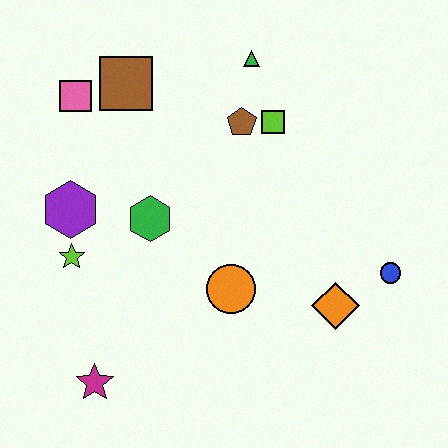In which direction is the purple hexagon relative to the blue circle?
The purple hexagon is to the left of the blue circle.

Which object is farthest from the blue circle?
The pink square is farthest from the blue circle.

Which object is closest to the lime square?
The brown pentagon is closest to the lime square.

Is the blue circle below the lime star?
Yes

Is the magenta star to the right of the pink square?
Yes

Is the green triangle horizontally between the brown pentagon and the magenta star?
No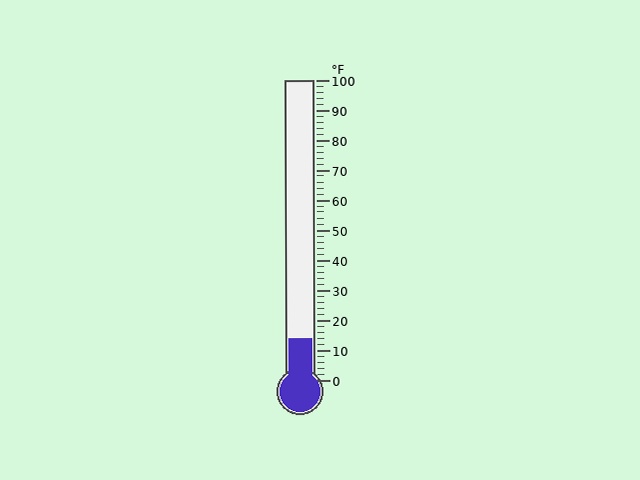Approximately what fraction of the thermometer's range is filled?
The thermometer is filled to approximately 15% of its range.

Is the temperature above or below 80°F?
The temperature is below 80°F.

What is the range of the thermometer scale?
The thermometer scale ranges from 0°F to 100°F.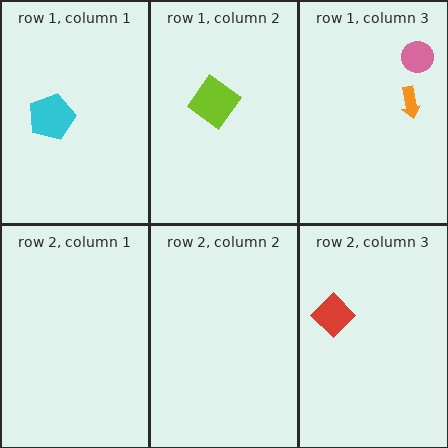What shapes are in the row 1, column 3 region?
The pink circle, the orange arrow.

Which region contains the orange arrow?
The row 1, column 3 region.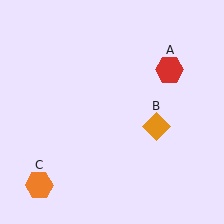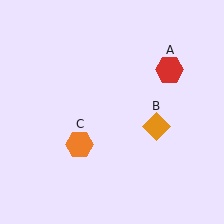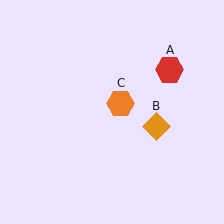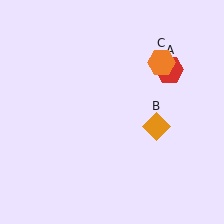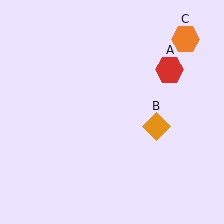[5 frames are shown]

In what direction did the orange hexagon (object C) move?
The orange hexagon (object C) moved up and to the right.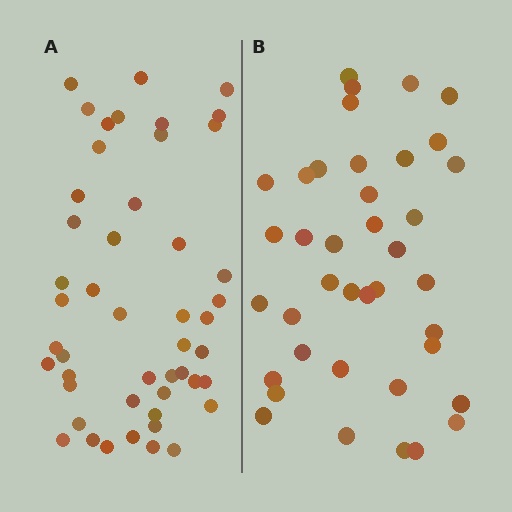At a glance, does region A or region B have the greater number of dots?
Region A (the left region) has more dots.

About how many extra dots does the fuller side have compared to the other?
Region A has roughly 8 or so more dots than region B.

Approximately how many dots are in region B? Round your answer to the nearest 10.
About 40 dots. (The exact count is 39, which rounds to 40.)